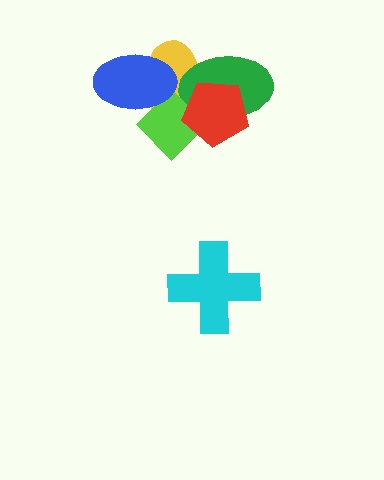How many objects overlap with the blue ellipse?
2 objects overlap with the blue ellipse.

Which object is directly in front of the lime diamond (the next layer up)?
The red pentagon is directly in front of the lime diamond.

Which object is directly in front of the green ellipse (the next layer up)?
The lime diamond is directly in front of the green ellipse.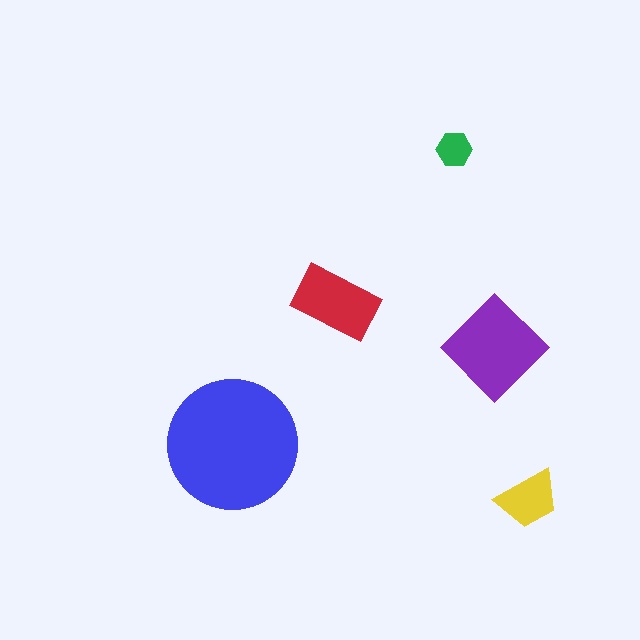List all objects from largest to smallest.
The blue circle, the purple diamond, the red rectangle, the yellow trapezoid, the green hexagon.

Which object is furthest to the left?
The blue circle is leftmost.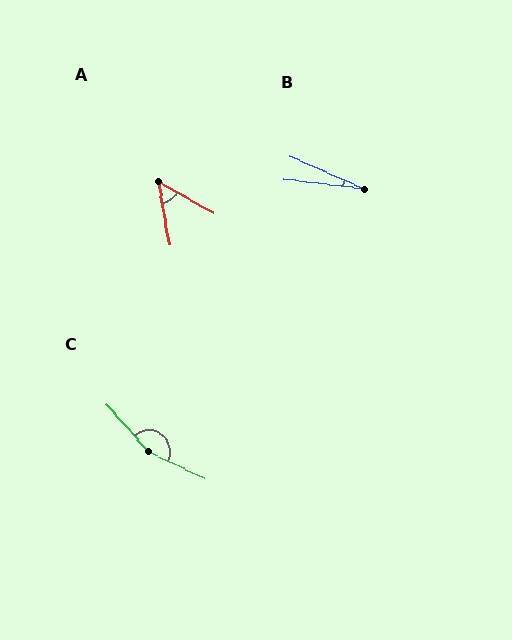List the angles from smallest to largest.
B (17°), A (50°), C (157°).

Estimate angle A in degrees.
Approximately 50 degrees.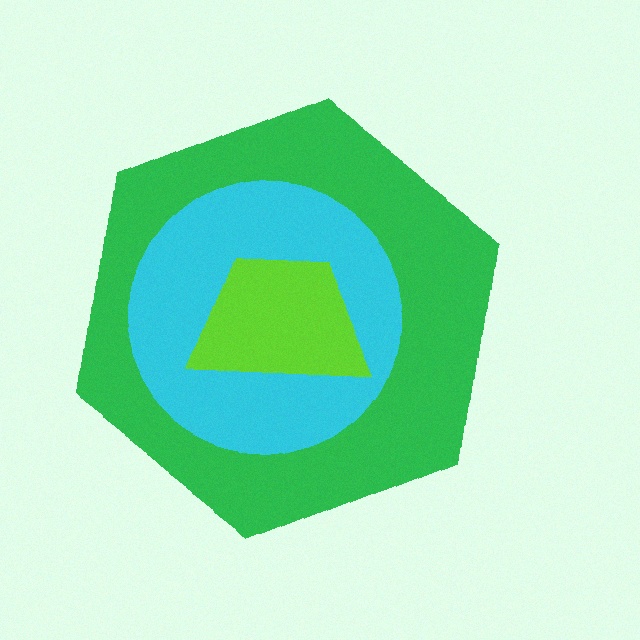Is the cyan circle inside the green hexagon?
Yes.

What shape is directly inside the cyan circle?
The lime trapezoid.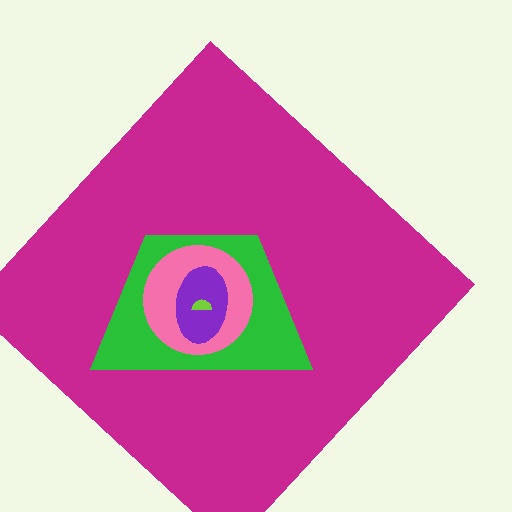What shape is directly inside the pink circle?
The purple ellipse.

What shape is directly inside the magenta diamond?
The green trapezoid.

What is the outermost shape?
The magenta diamond.